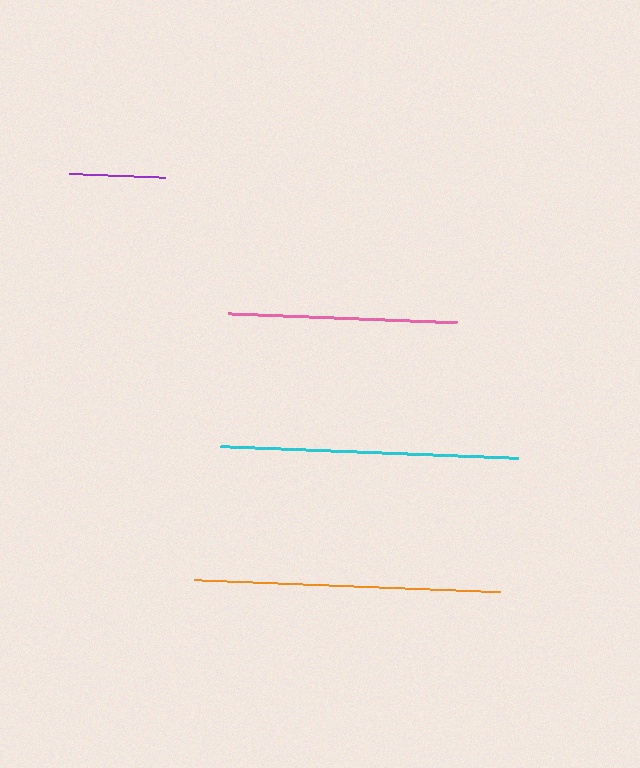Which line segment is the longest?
The orange line is the longest at approximately 306 pixels.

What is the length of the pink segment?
The pink segment is approximately 229 pixels long.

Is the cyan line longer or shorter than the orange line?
The orange line is longer than the cyan line.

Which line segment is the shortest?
The purple line is the shortest at approximately 96 pixels.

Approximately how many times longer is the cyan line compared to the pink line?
The cyan line is approximately 1.3 times the length of the pink line.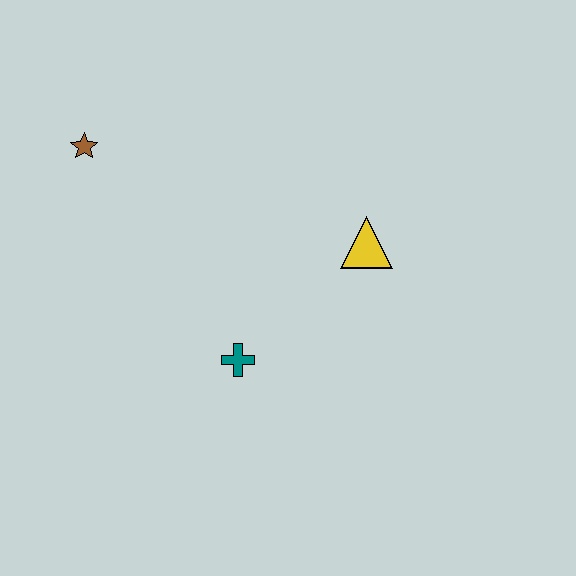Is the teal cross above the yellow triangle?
No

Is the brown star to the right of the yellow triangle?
No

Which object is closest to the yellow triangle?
The teal cross is closest to the yellow triangle.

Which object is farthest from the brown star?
The yellow triangle is farthest from the brown star.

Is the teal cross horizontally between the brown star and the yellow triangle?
Yes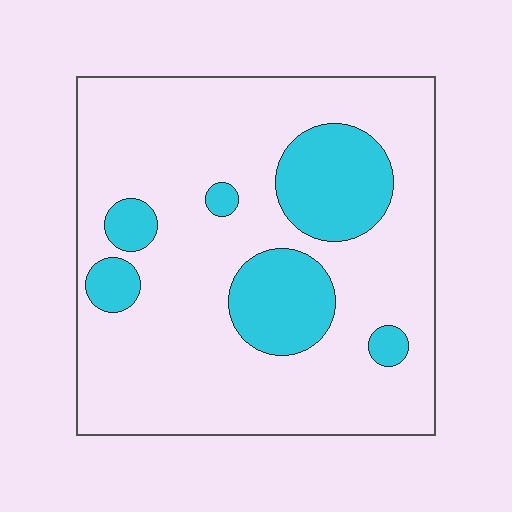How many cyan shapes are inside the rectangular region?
6.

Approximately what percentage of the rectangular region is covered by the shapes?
Approximately 20%.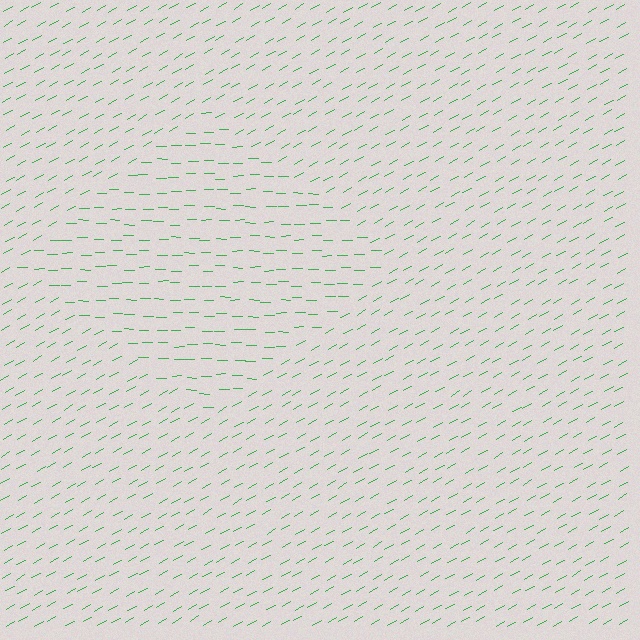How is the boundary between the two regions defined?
The boundary is defined purely by a change in line orientation (approximately 30 degrees difference). All lines are the same color and thickness.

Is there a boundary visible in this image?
Yes, there is a texture boundary formed by a change in line orientation.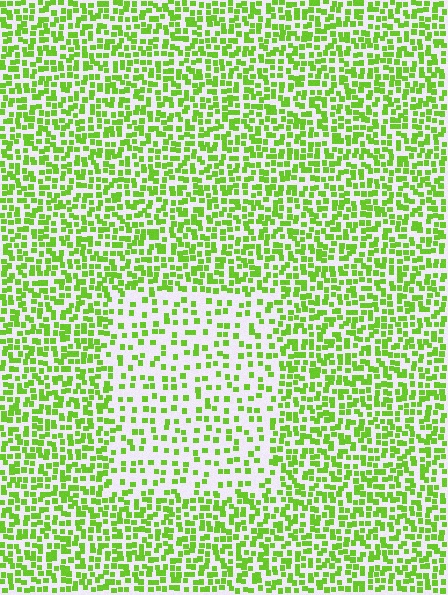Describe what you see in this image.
The image contains small lime elements arranged at two different densities. A rectangle-shaped region is visible where the elements are less densely packed than the surrounding area.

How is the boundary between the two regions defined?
The boundary is defined by a change in element density (approximately 2.1x ratio). All elements are the same color, size, and shape.